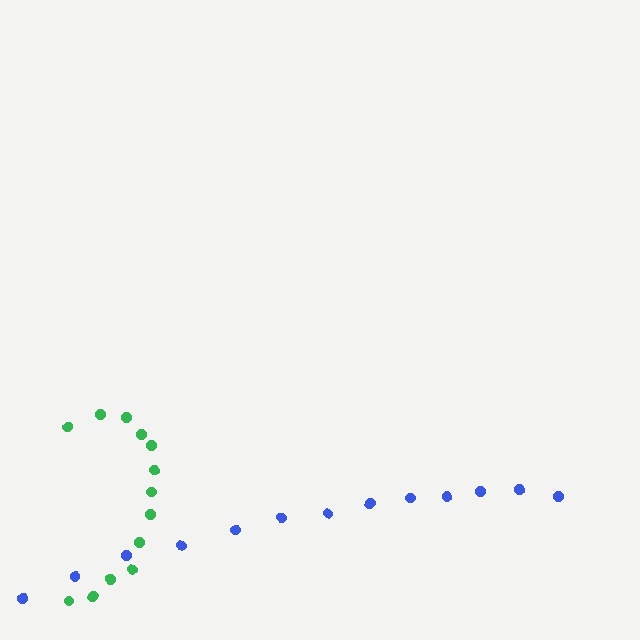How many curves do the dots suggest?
There are 2 distinct paths.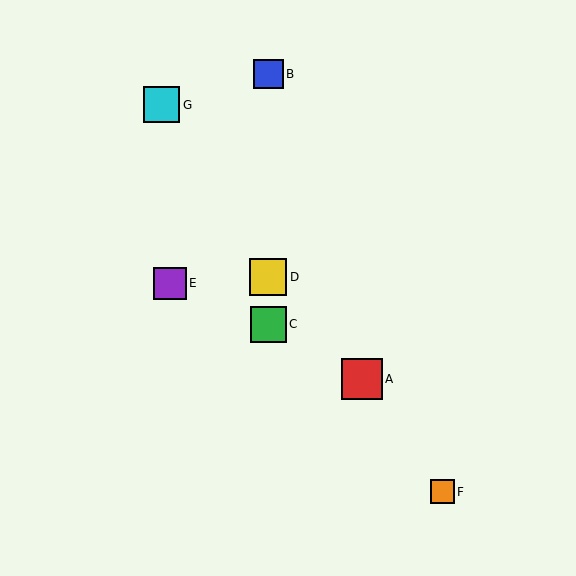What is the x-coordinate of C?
Object C is at x≈268.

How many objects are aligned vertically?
3 objects (B, C, D) are aligned vertically.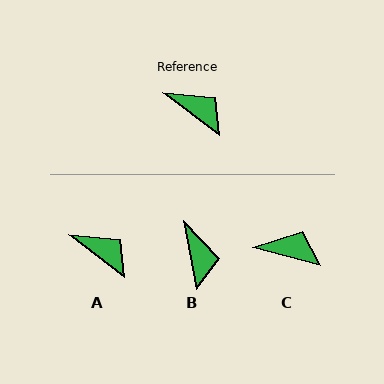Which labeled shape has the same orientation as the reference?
A.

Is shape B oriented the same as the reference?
No, it is off by about 42 degrees.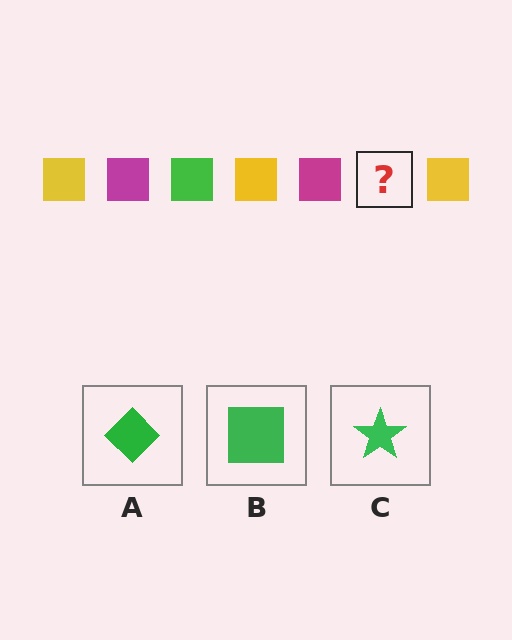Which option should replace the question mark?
Option B.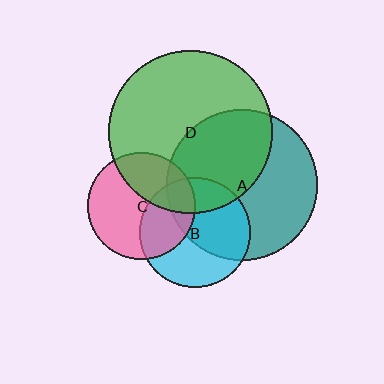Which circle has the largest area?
Circle D (green).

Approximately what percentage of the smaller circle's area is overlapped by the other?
Approximately 35%.